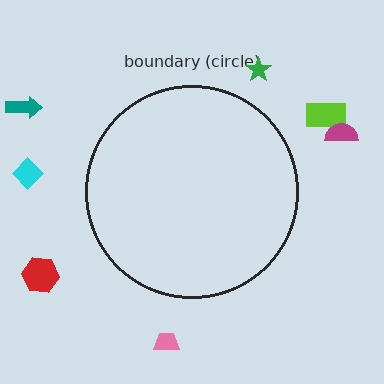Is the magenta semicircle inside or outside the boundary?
Outside.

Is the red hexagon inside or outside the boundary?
Outside.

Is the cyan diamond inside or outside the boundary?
Outside.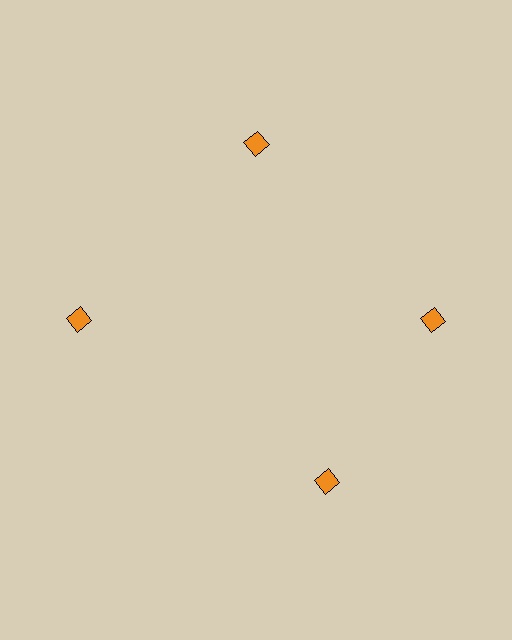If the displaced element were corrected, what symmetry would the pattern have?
It would have 4-fold rotational symmetry — the pattern would map onto itself every 90 degrees.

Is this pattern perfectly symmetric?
No. The 4 orange diamonds are arranged in a ring, but one element near the 6 o'clock position is rotated out of alignment along the ring, breaking the 4-fold rotational symmetry.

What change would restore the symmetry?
The symmetry would be restored by rotating it back into even spacing with its neighbors so that all 4 diamonds sit at equal angles and equal distance from the center.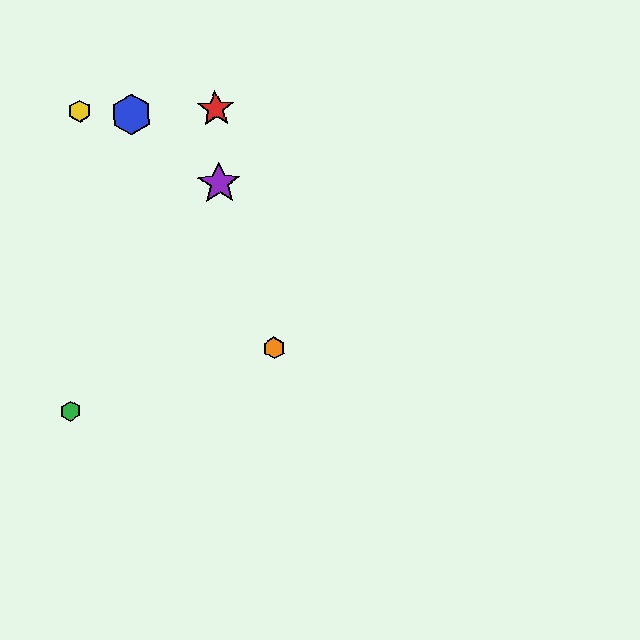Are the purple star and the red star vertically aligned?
Yes, both are at x≈219.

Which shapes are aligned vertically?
The red star, the purple star are aligned vertically.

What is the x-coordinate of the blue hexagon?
The blue hexagon is at x≈131.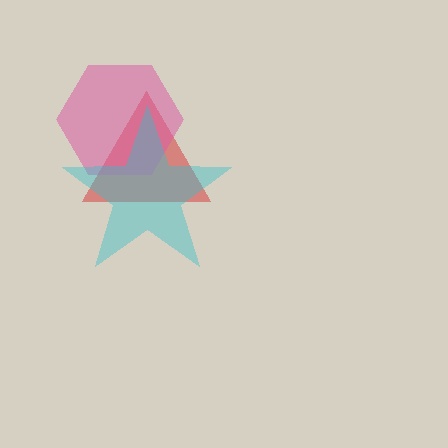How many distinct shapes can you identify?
There are 3 distinct shapes: a red triangle, a pink hexagon, a cyan star.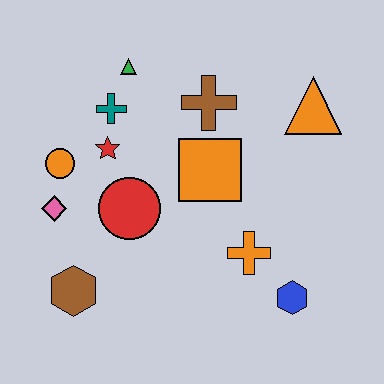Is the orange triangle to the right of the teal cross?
Yes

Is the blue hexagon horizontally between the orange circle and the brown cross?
No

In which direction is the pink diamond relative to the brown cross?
The pink diamond is to the left of the brown cross.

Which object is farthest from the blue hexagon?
The green triangle is farthest from the blue hexagon.